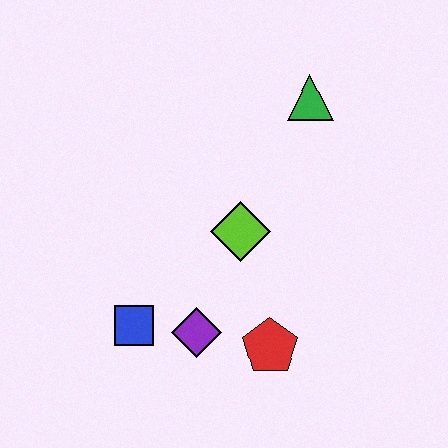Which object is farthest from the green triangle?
The blue square is farthest from the green triangle.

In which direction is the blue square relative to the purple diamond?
The blue square is to the left of the purple diamond.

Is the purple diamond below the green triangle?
Yes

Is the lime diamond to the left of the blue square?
No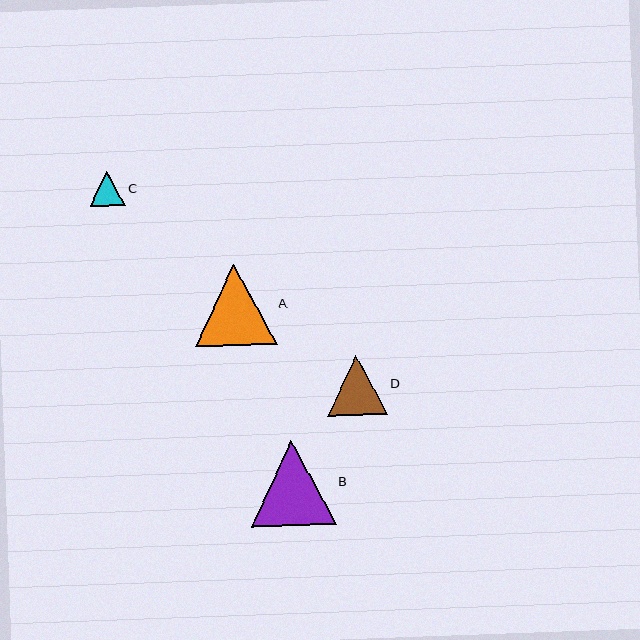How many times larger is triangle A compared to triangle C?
Triangle A is approximately 2.3 times the size of triangle C.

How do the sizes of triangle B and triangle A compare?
Triangle B and triangle A are approximately the same size.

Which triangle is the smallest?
Triangle C is the smallest with a size of approximately 36 pixels.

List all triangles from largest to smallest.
From largest to smallest: B, A, D, C.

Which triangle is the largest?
Triangle B is the largest with a size of approximately 85 pixels.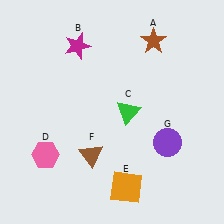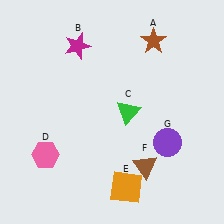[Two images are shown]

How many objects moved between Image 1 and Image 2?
1 object moved between the two images.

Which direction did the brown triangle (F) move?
The brown triangle (F) moved right.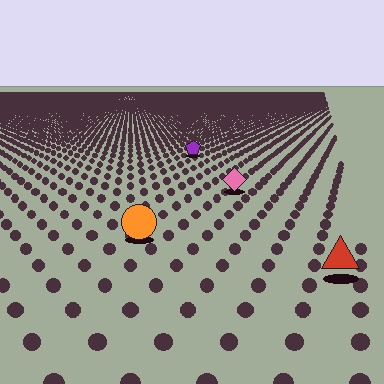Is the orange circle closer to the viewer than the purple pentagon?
Yes. The orange circle is closer — you can tell from the texture gradient: the ground texture is coarser near it.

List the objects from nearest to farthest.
From nearest to farthest: the red triangle, the orange circle, the pink diamond, the purple pentagon.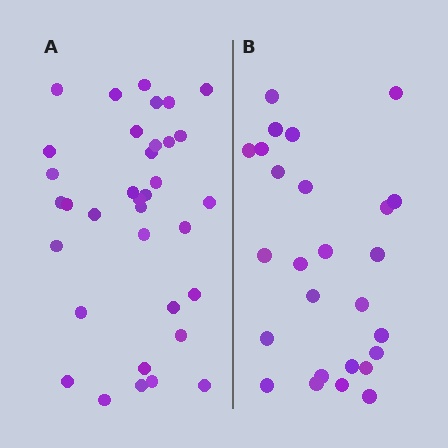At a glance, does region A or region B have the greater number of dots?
Region A (the left region) has more dots.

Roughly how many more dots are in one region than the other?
Region A has roughly 8 or so more dots than region B.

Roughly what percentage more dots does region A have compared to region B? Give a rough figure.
About 35% more.